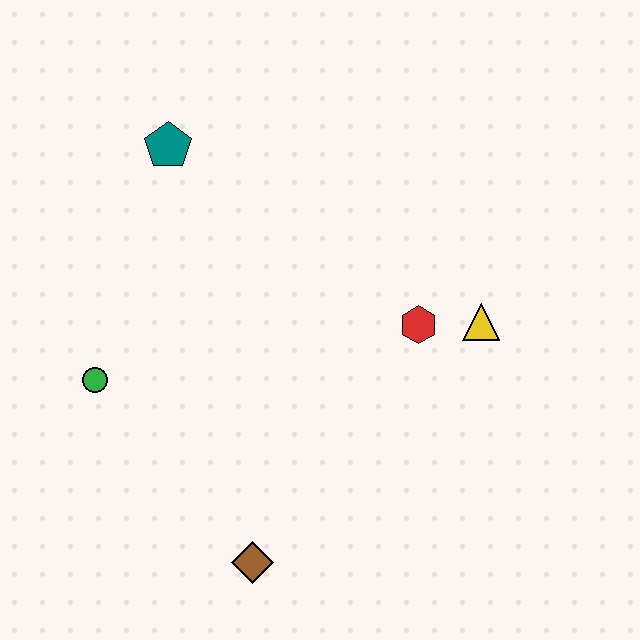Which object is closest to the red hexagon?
The yellow triangle is closest to the red hexagon.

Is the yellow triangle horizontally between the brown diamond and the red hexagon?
No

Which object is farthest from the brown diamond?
The teal pentagon is farthest from the brown diamond.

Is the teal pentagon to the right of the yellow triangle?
No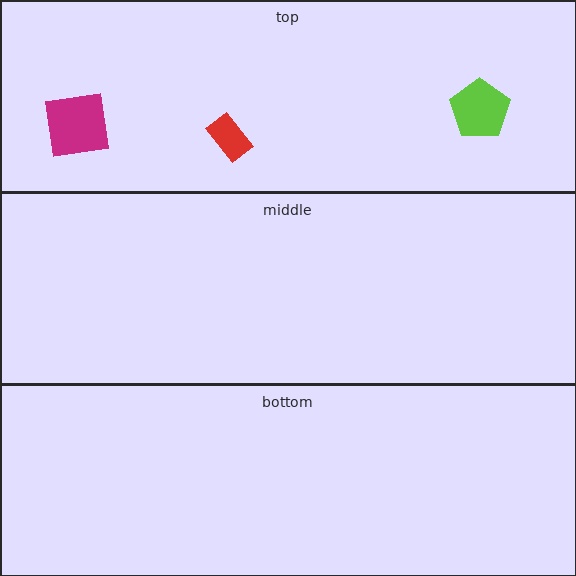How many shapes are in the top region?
3.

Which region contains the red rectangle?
The top region.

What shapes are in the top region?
The lime pentagon, the red rectangle, the magenta square.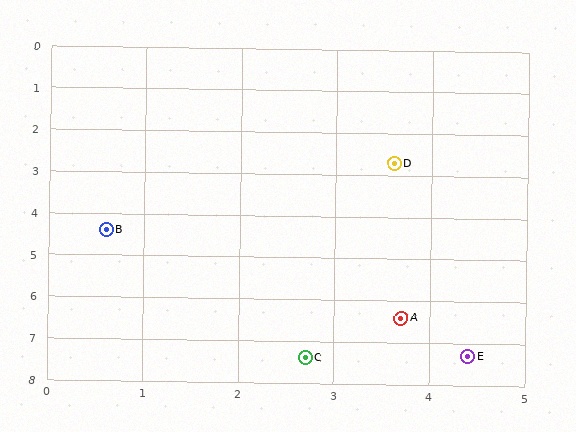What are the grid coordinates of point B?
Point B is at approximately (0.6, 4.4).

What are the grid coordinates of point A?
Point A is at approximately (3.7, 6.4).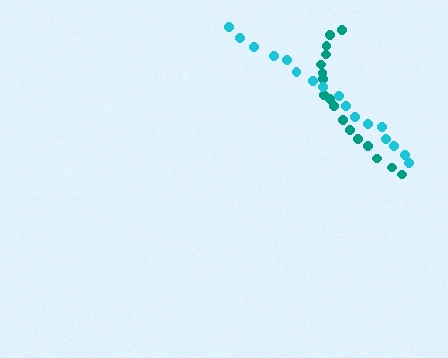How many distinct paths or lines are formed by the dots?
There are 2 distinct paths.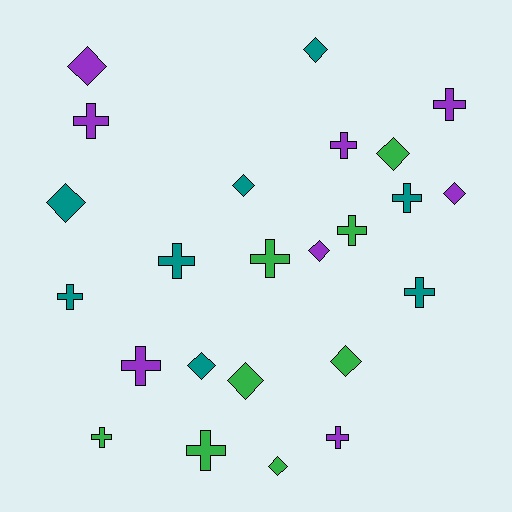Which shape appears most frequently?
Cross, with 13 objects.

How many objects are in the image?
There are 24 objects.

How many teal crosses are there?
There are 4 teal crosses.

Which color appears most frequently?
Teal, with 8 objects.